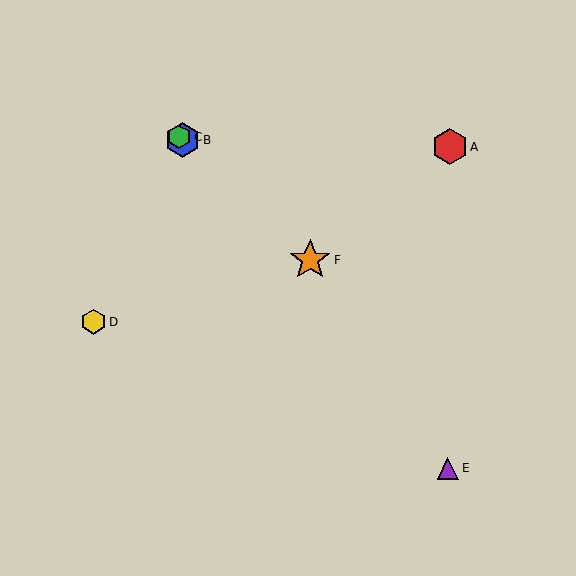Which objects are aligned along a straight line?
Objects B, C, F are aligned along a straight line.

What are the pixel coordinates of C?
Object C is at (179, 137).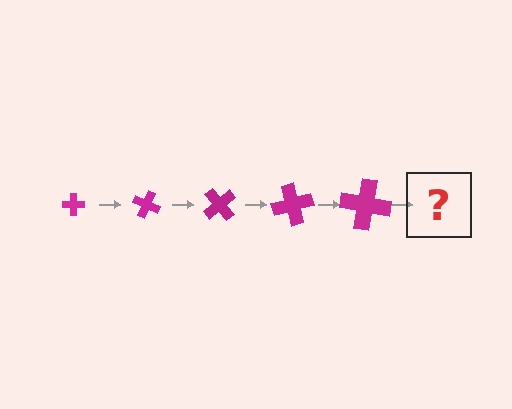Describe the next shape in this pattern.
It should be a cross, larger than the previous one and rotated 125 degrees from the start.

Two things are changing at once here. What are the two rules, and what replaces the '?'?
The two rules are that the cross grows larger each step and it rotates 25 degrees each step. The '?' should be a cross, larger than the previous one and rotated 125 degrees from the start.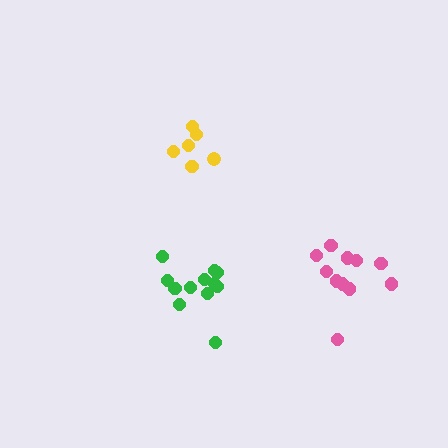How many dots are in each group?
Group 1: 12 dots, Group 2: 6 dots, Group 3: 11 dots (29 total).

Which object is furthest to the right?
The pink cluster is rightmost.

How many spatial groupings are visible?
There are 3 spatial groupings.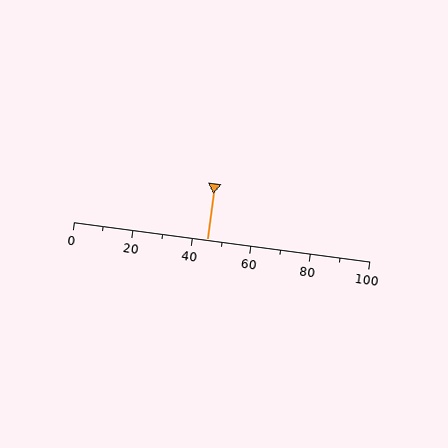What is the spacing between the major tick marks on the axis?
The major ticks are spaced 20 apart.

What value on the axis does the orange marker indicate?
The marker indicates approximately 45.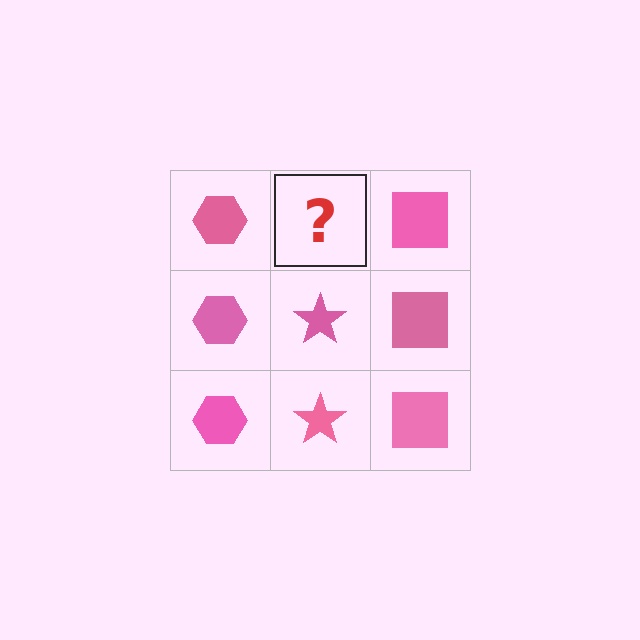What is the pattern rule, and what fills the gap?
The rule is that each column has a consistent shape. The gap should be filled with a pink star.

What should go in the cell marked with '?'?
The missing cell should contain a pink star.